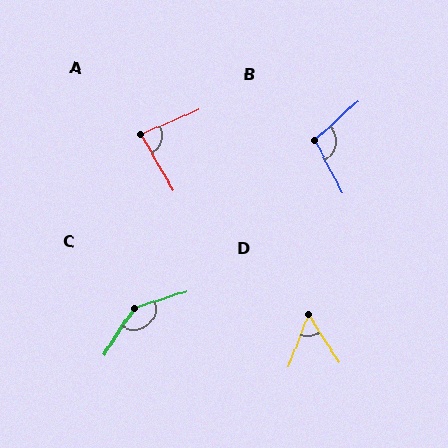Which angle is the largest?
C, at approximately 140 degrees.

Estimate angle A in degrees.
Approximately 83 degrees.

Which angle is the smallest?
D, at approximately 54 degrees.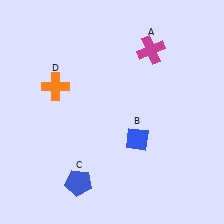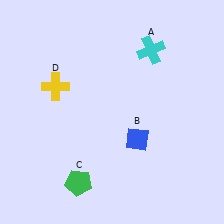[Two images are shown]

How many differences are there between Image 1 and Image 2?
There are 3 differences between the two images.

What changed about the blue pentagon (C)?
In Image 1, C is blue. In Image 2, it changed to green.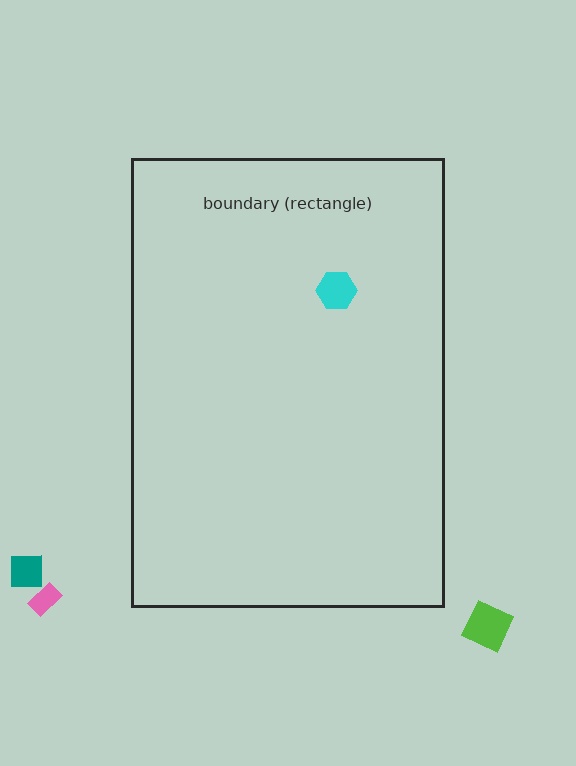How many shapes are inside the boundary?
1 inside, 3 outside.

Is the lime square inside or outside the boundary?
Outside.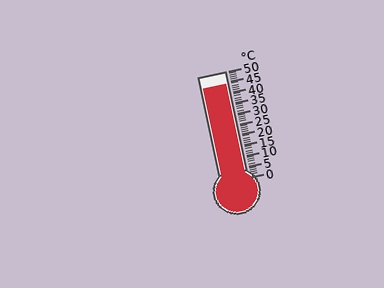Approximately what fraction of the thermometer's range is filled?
The thermometer is filled to approximately 90% of its range.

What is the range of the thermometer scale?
The thermometer scale ranges from 0°C to 50°C.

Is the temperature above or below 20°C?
The temperature is above 20°C.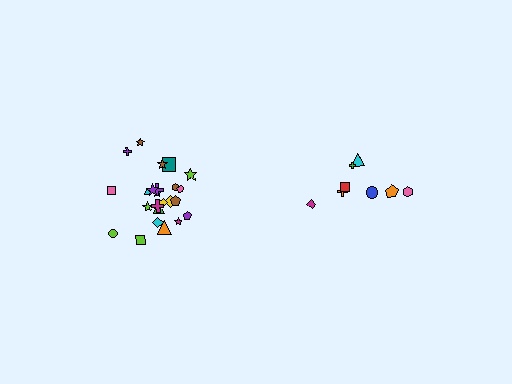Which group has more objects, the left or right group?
The left group.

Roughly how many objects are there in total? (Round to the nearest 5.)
Roughly 35 objects in total.